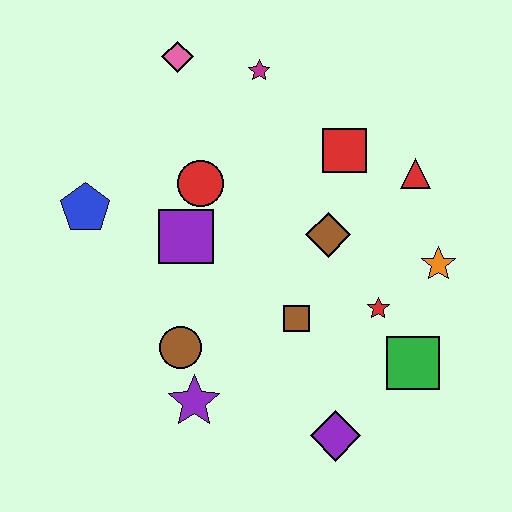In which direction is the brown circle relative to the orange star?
The brown circle is to the left of the orange star.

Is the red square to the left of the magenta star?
No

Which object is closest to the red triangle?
The red square is closest to the red triangle.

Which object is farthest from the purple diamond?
The pink diamond is farthest from the purple diamond.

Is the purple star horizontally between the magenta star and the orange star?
No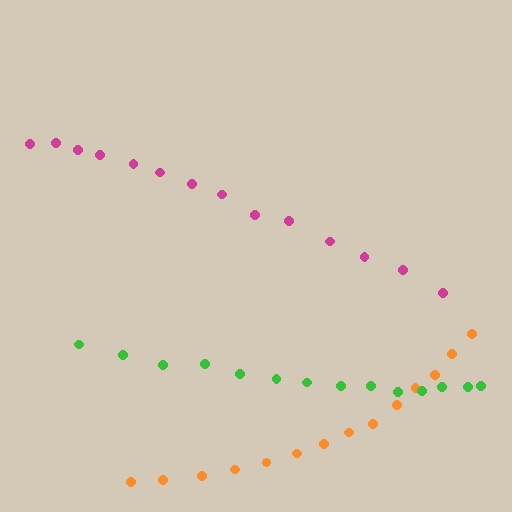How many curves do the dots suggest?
There are 3 distinct paths.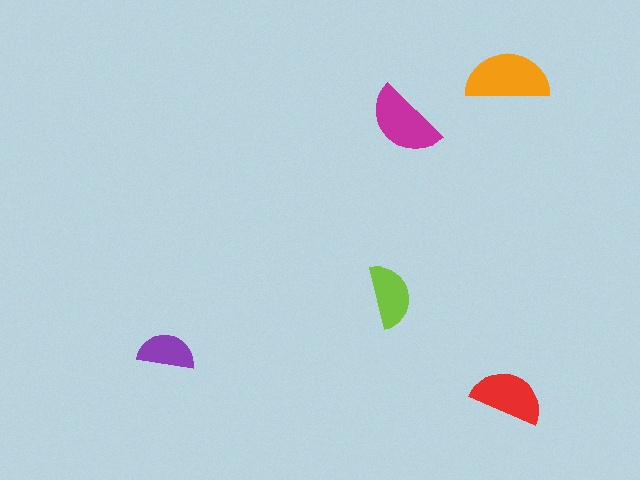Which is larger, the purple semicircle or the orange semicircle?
The orange one.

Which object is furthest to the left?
The purple semicircle is leftmost.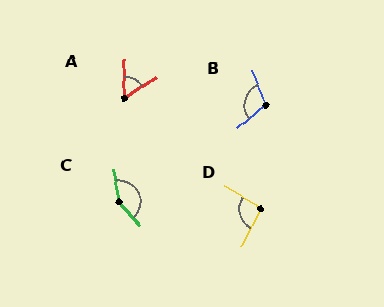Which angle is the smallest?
A, at approximately 57 degrees.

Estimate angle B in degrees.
Approximately 109 degrees.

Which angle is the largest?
C, at approximately 149 degrees.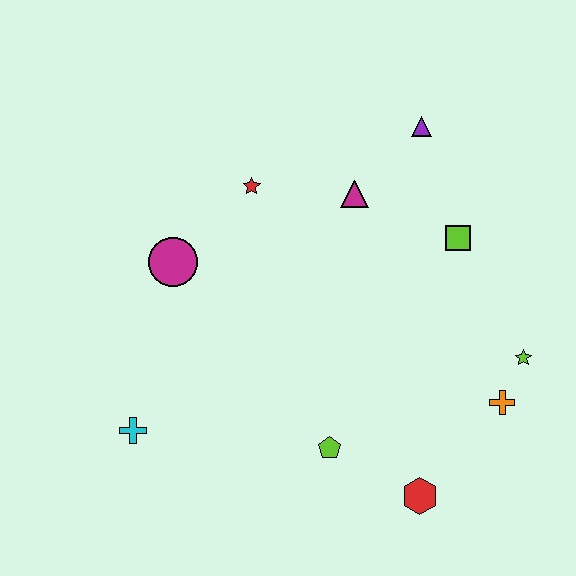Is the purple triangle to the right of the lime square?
No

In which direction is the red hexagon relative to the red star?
The red hexagon is below the red star.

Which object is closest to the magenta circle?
The red star is closest to the magenta circle.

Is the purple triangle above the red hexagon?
Yes